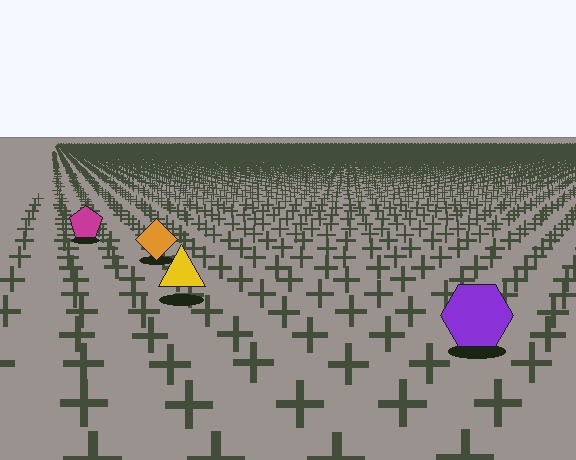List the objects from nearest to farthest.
From nearest to farthest: the purple hexagon, the yellow triangle, the orange diamond, the magenta pentagon.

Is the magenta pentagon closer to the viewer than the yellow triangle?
No. The yellow triangle is closer — you can tell from the texture gradient: the ground texture is coarser near it.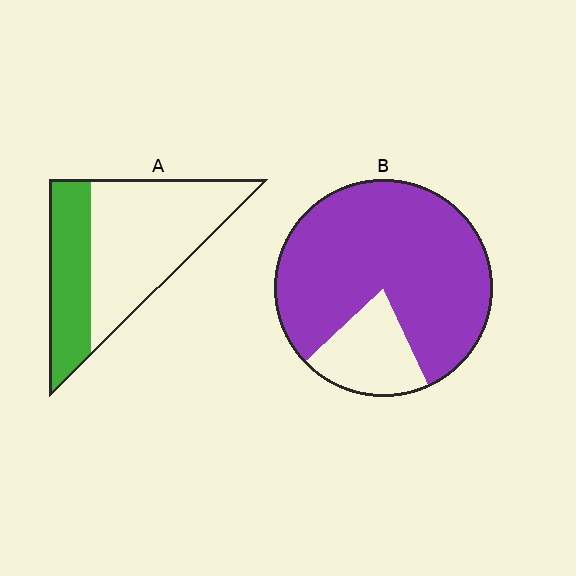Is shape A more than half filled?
No.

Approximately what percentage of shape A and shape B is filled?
A is approximately 35% and B is approximately 80%.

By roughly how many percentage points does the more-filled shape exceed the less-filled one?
By roughly 45 percentage points (B over A).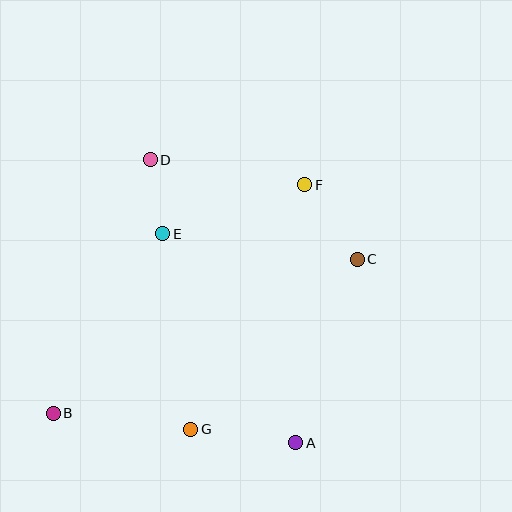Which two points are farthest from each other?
Points B and C are farthest from each other.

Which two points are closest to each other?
Points D and E are closest to each other.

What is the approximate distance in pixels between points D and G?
The distance between D and G is approximately 273 pixels.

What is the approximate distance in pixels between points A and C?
The distance between A and C is approximately 194 pixels.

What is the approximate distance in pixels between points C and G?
The distance between C and G is approximately 238 pixels.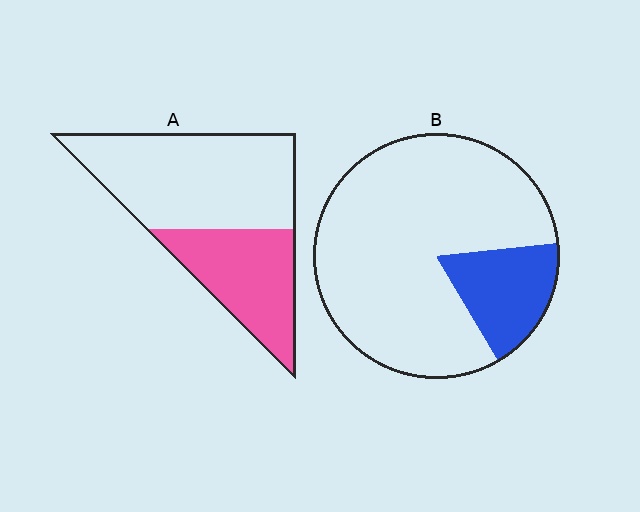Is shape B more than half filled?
No.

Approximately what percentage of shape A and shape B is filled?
A is approximately 35% and B is approximately 20%.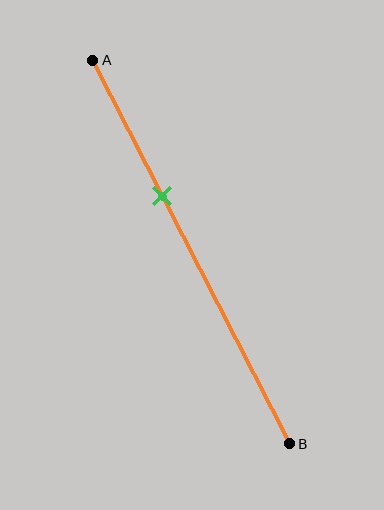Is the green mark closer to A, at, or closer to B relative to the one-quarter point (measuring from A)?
The green mark is closer to point B than the one-quarter point of segment AB.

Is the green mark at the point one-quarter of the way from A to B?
No, the mark is at about 35% from A, not at the 25% one-quarter point.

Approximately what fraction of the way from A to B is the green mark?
The green mark is approximately 35% of the way from A to B.